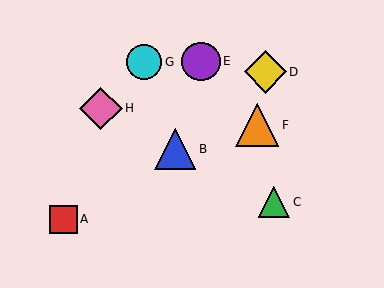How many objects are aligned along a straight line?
3 objects (B, C, H) are aligned along a straight line.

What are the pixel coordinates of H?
Object H is at (101, 108).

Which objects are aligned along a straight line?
Objects B, C, H are aligned along a straight line.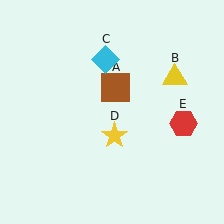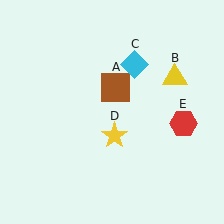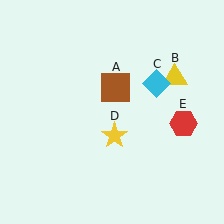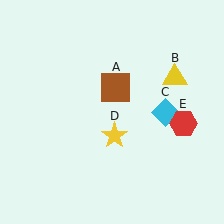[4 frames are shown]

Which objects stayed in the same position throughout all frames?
Brown square (object A) and yellow triangle (object B) and yellow star (object D) and red hexagon (object E) remained stationary.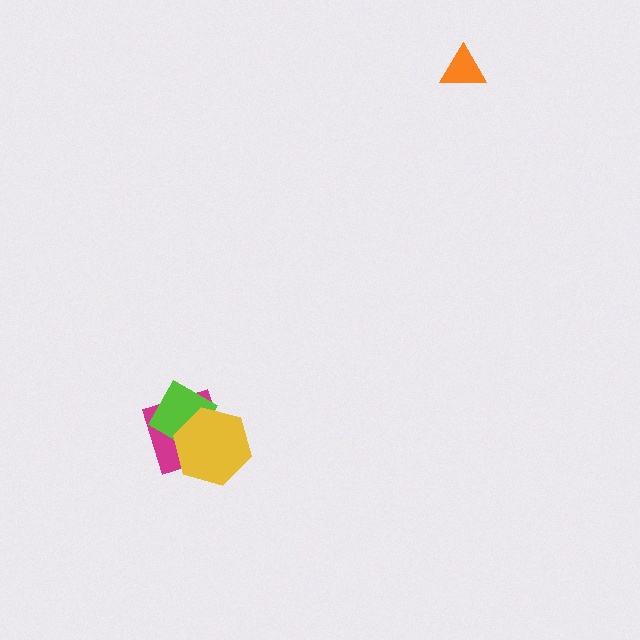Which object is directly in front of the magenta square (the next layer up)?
The lime square is directly in front of the magenta square.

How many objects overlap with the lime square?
2 objects overlap with the lime square.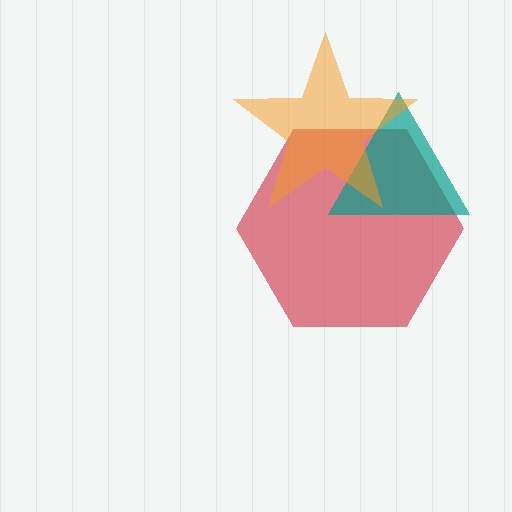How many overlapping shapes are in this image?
There are 3 overlapping shapes in the image.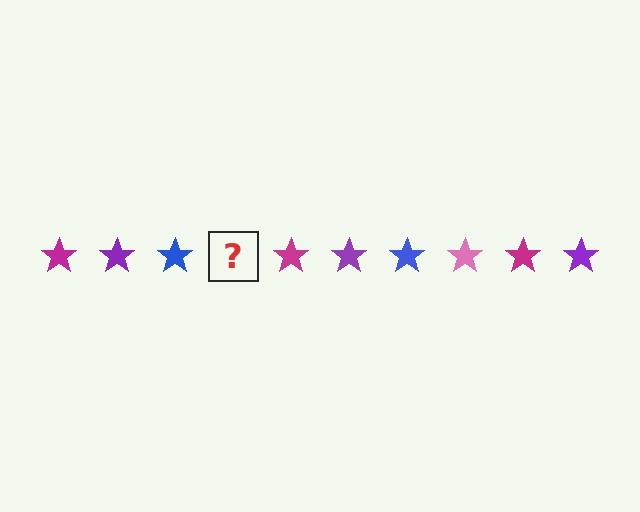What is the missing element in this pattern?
The missing element is a pink star.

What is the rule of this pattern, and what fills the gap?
The rule is that the pattern cycles through magenta, purple, blue, pink stars. The gap should be filled with a pink star.